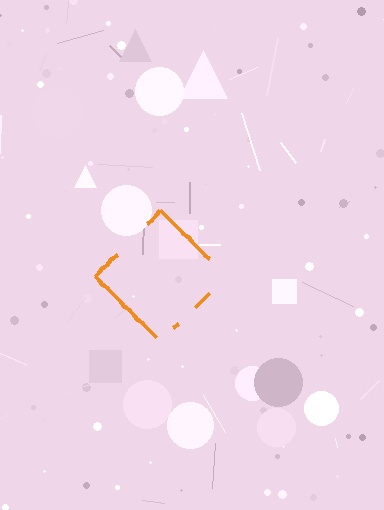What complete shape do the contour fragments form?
The contour fragments form a diamond.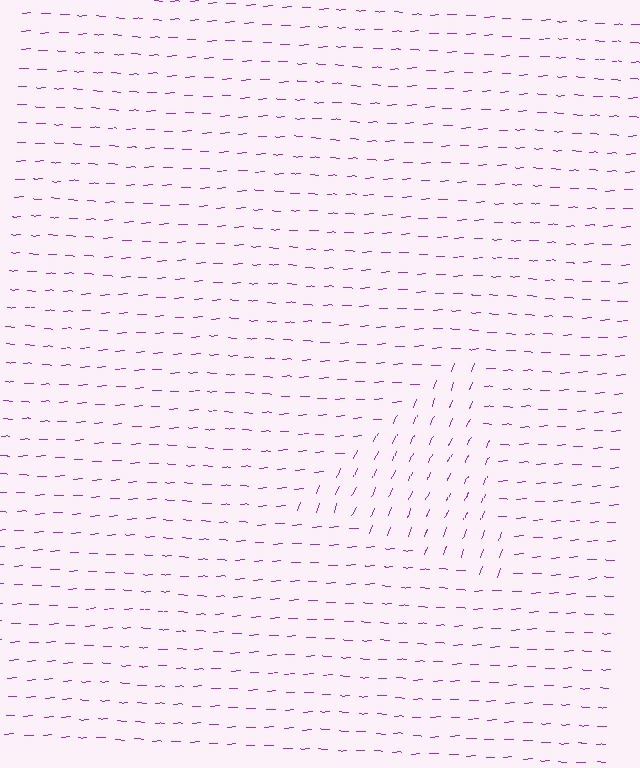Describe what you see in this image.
The image is filled with small purple line segments. A triangle region in the image has lines oriented differently from the surrounding lines, creating a visible texture boundary.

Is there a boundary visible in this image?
Yes, there is a texture boundary formed by a change in line orientation.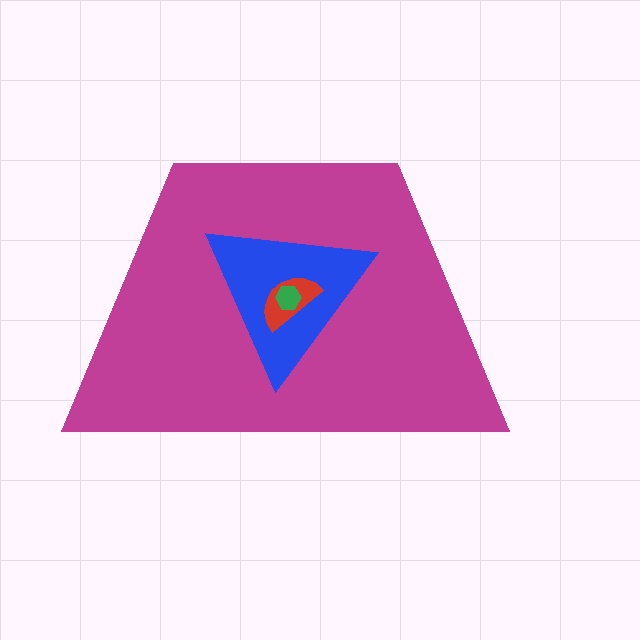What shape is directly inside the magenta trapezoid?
The blue triangle.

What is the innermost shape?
The green hexagon.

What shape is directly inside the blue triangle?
The red semicircle.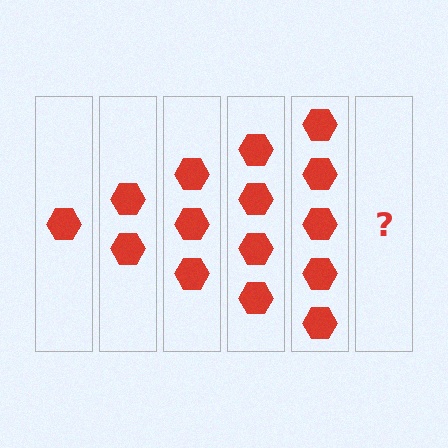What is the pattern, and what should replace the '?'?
The pattern is that each step adds one more hexagon. The '?' should be 6 hexagons.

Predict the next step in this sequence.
The next step is 6 hexagons.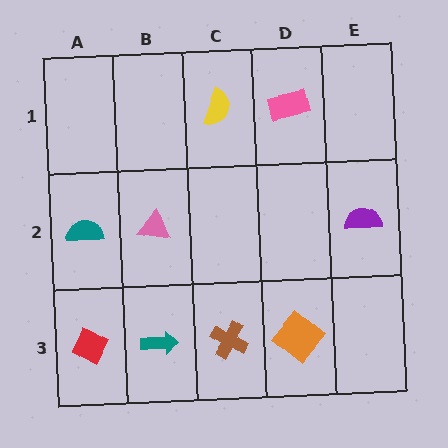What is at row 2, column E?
A purple semicircle.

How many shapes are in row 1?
2 shapes.